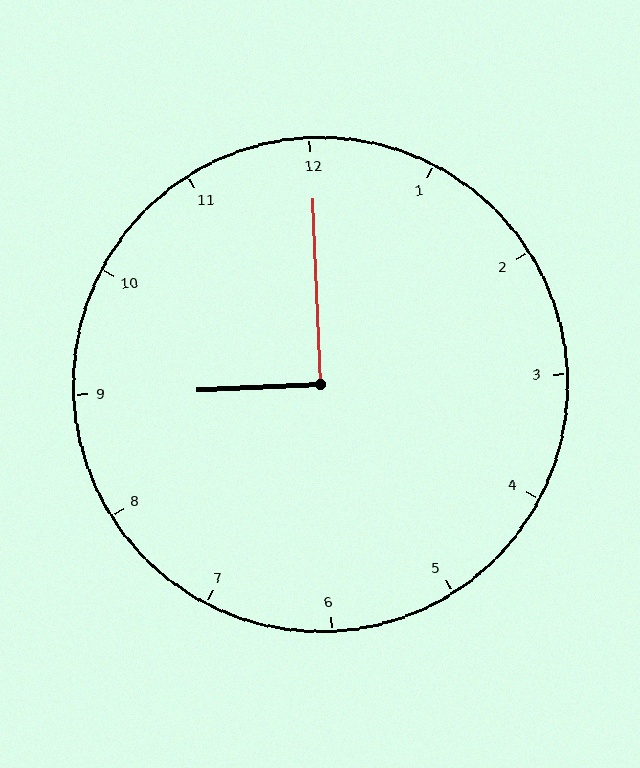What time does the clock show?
9:00.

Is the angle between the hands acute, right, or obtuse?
It is right.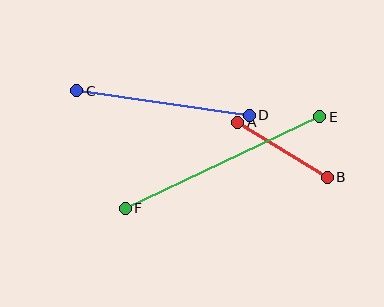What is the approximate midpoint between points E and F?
The midpoint is at approximately (222, 162) pixels.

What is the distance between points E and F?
The distance is approximately 215 pixels.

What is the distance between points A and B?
The distance is approximately 105 pixels.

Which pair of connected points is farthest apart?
Points E and F are farthest apart.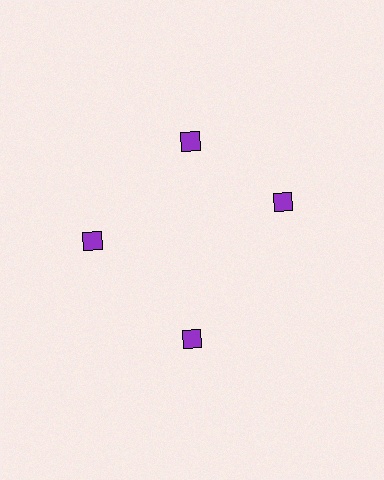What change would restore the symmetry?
The symmetry would be restored by rotating it back into even spacing with its neighbors so that all 4 diamonds sit at equal angles and equal distance from the center.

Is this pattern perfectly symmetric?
No. The 4 purple diamonds are arranged in a ring, but one element near the 3 o'clock position is rotated out of alignment along the ring, breaking the 4-fold rotational symmetry.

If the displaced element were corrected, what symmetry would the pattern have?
It would have 4-fold rotational symmetry — the pattern would map onto itself every 90 degrees.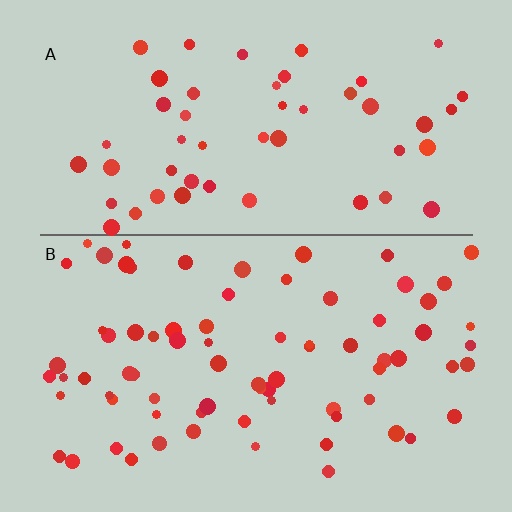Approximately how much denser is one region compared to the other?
Approximately 1.5× — region B over region A.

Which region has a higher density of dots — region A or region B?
B (the bottom).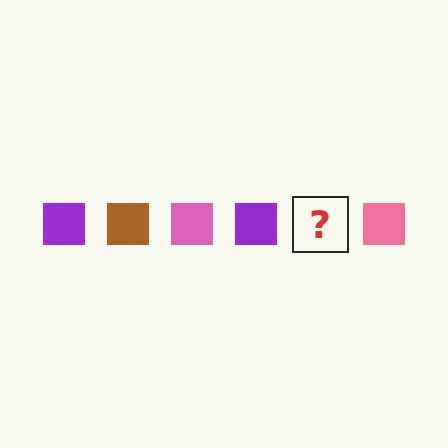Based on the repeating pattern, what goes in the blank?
The blank should be a brown square.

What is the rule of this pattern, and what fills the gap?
The rule is that the pattern cycles through purple, brown, pink squares. The gap should be filled with a brown square.